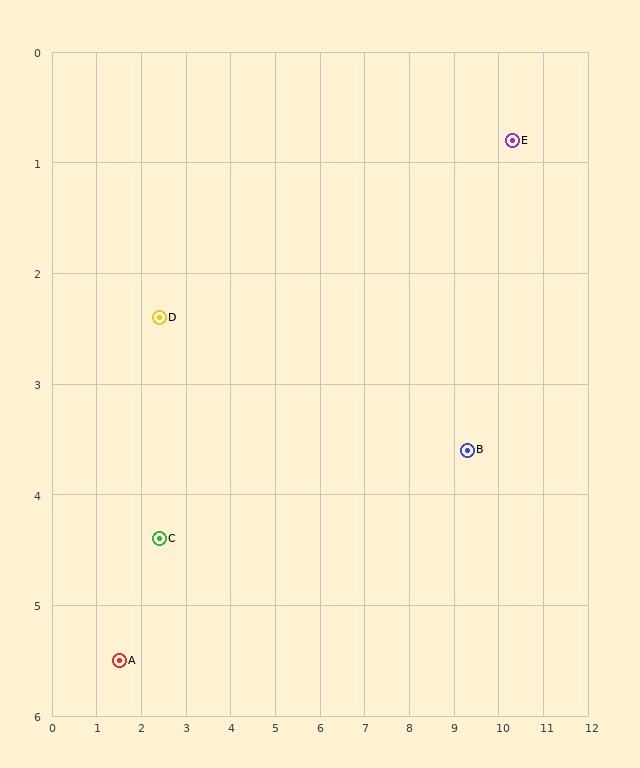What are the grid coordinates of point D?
Point D is at approximately (2.4, 2.4).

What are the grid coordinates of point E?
Point E is at approximately (10.3, 0.8).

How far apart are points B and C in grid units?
Points B and C are about 6.9 grid units apart.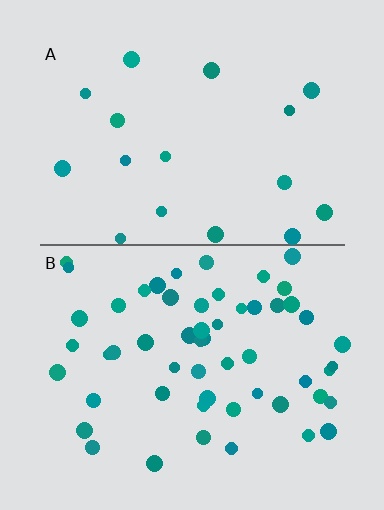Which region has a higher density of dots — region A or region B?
B (the bottom).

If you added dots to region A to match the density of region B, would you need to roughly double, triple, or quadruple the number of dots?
Approximately triple.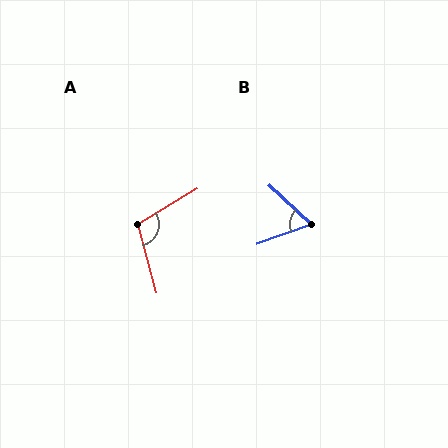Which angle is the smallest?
B, at approximately 63 degrees.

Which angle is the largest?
A, at approximately 106 degrees.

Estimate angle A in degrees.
Approximately 106 degrees.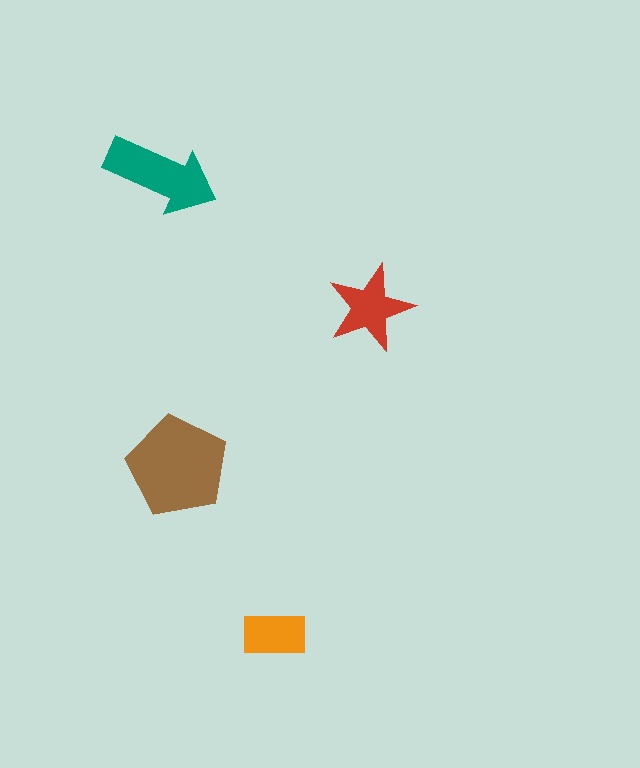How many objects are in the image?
There are 4 objects in the image.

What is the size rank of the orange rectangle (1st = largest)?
4th.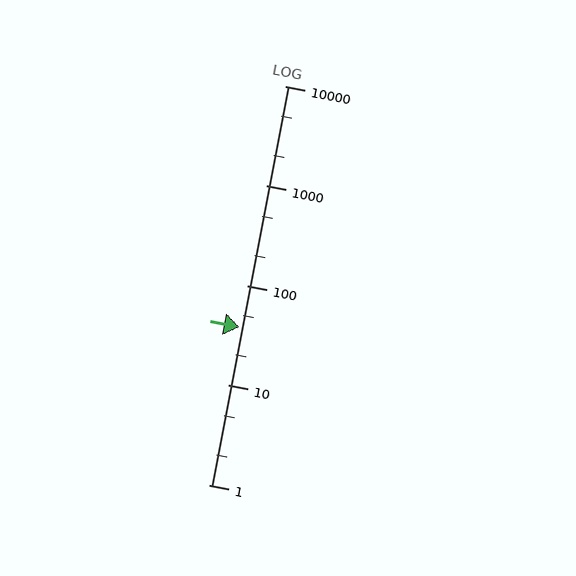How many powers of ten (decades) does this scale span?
The scale spans 4 decades, from 1 to 10000.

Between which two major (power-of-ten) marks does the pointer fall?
The pointer is between 10 and 100.